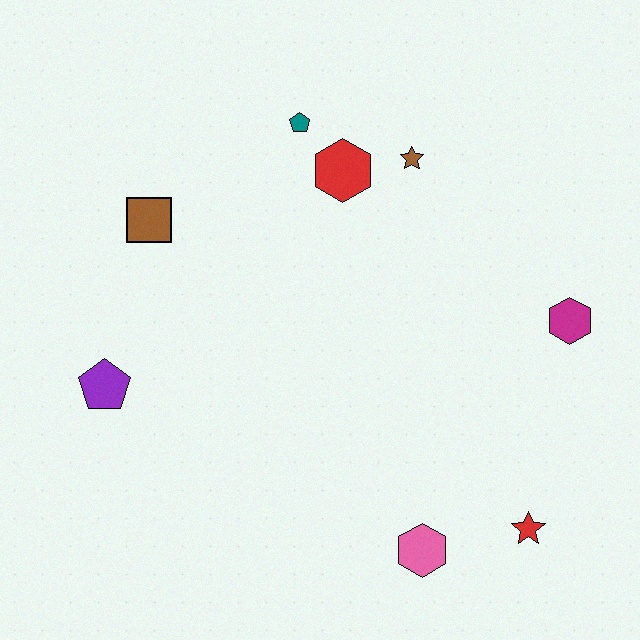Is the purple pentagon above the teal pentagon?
No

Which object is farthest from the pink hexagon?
The teal pentagon is farthest from the pink hexagon.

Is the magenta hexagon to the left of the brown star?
No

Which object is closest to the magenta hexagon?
The red star is closest to the magenta hexagon.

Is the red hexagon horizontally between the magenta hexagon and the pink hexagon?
No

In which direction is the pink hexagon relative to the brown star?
The pink hexagon is below the brown star.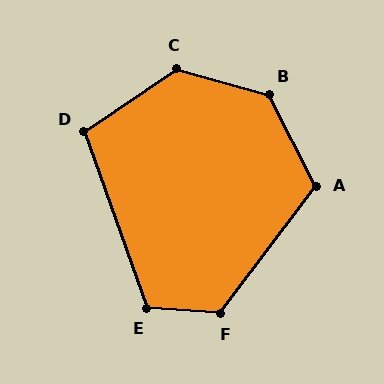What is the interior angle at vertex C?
Approximately 130 degrees (obtuse).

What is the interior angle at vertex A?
Approximately 116 degrees (obtuse).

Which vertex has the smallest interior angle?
D, at approximately 104 degrees.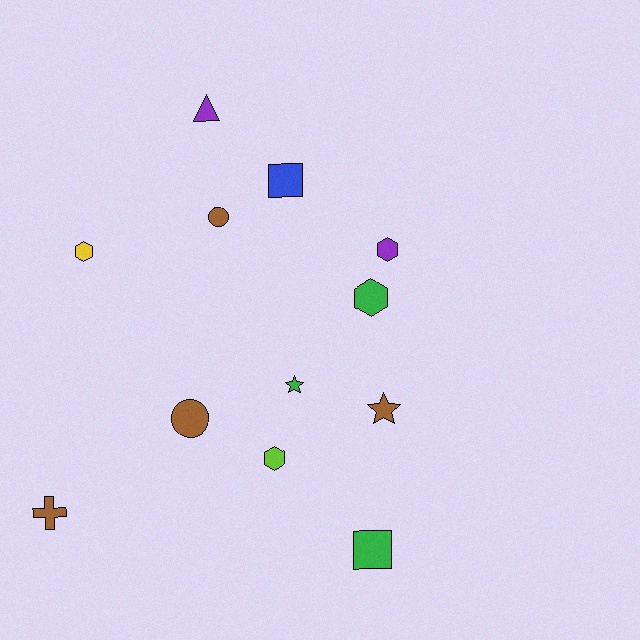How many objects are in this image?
There are 12 objects.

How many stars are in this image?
There are 2 stars.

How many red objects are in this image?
There are no red objects.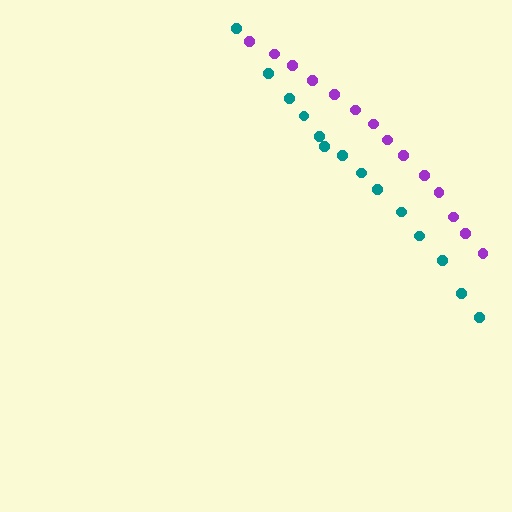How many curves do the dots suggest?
There are 2 distinct paths.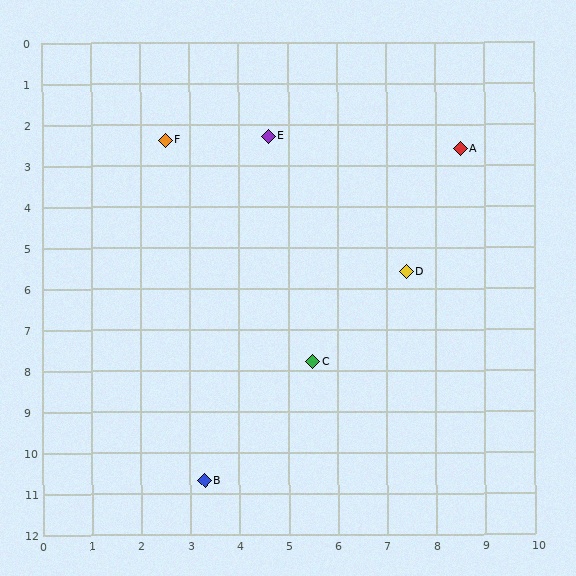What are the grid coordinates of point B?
Point B is at approximately (3.3, 10.7).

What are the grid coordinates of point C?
Point C is at approximately (5.5, 7.8).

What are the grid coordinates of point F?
Point F is at approximately (2.5, 2.4).